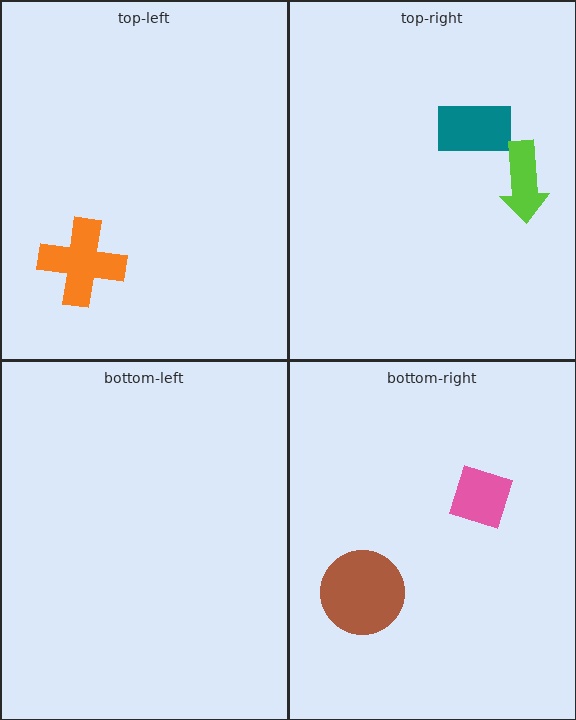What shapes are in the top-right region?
The teal rectangle, the lime arrow.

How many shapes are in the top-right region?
2.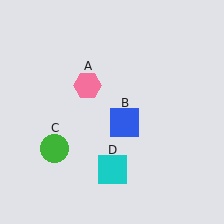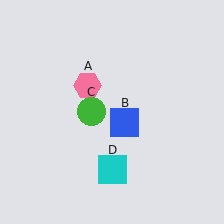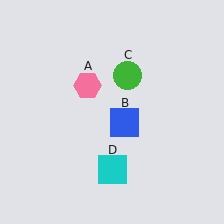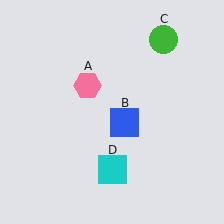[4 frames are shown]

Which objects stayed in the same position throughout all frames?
Pink hexagon (object A) and blue square (object B) and cyan square (object D) remained stationary.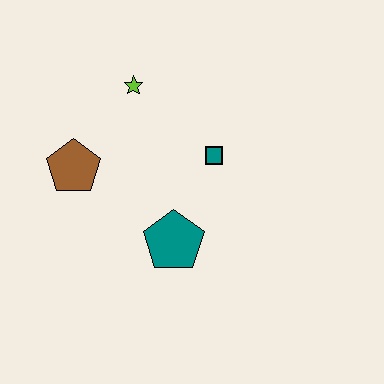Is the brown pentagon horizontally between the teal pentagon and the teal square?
No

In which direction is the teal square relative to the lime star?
The teal square is to the right of the lime star.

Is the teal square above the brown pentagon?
Yes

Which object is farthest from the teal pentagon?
The lime star is farthest from the teal pentagon.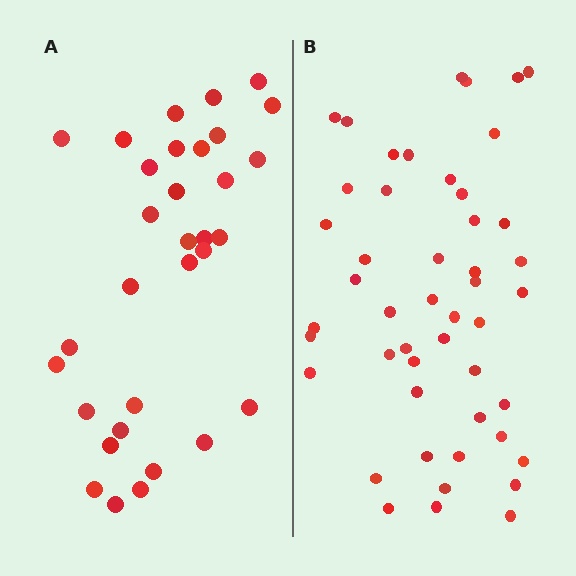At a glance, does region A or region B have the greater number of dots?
Region B (the right region) has more dots.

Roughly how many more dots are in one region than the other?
Region B has approximately 15 more dots than region A.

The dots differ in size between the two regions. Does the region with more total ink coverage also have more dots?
No. Region A has more total ink coverage because its dots are larger, but region B actually contains more individual dots. Total area can be misleading — the number of items is what matters here.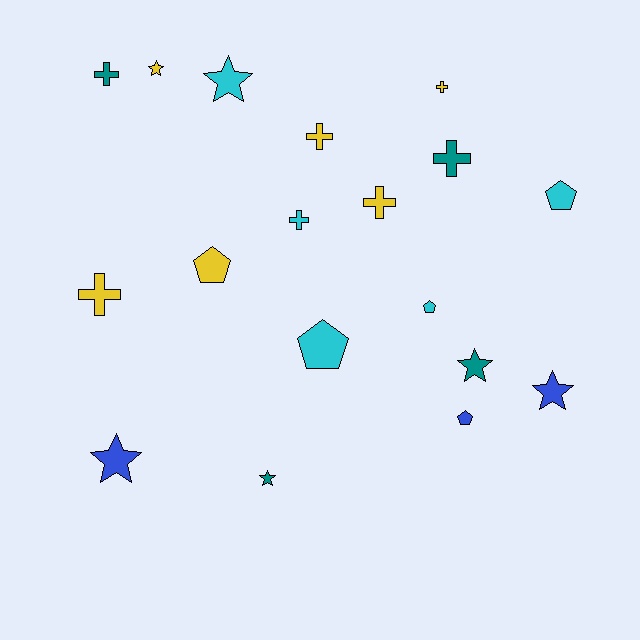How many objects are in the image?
There are 18 objects.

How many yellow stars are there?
There is 1 yellow star.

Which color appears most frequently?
Yellow, with 6 objects.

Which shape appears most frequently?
Cross, with 7 objects.